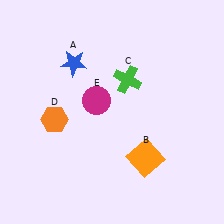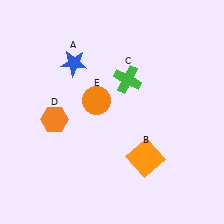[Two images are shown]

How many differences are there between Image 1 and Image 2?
There is 1 difference between the two images.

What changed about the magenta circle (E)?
In Image 1, E is magenta. In Image 2, it changed to orange.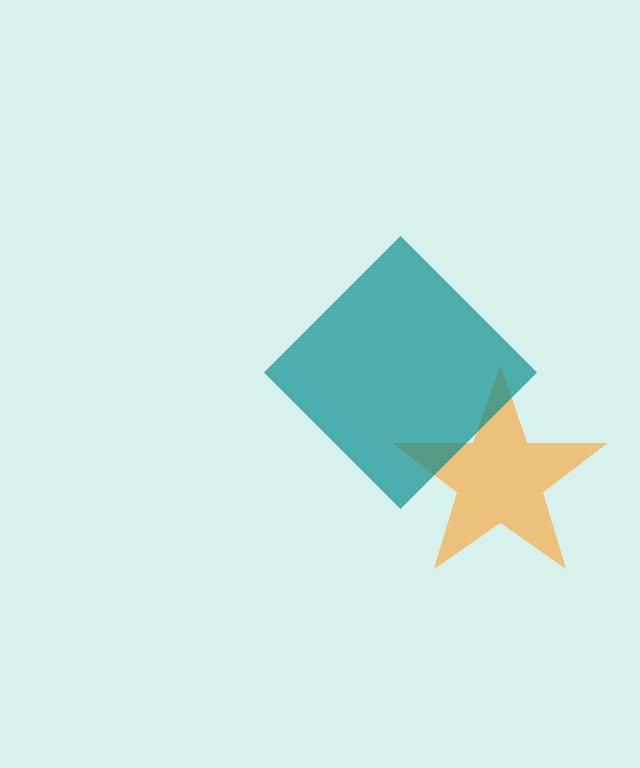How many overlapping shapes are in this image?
There are 2 overlapping shapes in the image.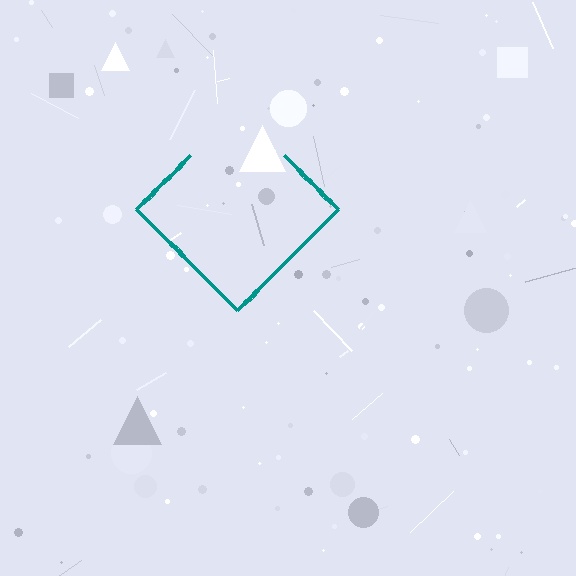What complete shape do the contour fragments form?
The contour fragments form a diamond.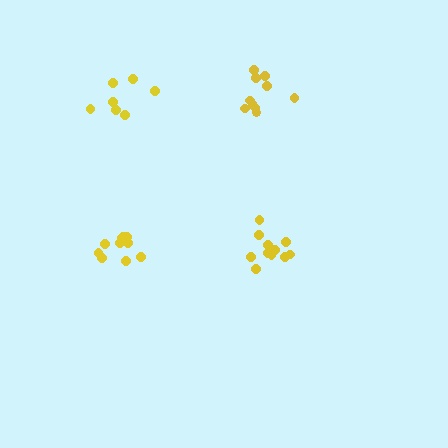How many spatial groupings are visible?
There are 4 spatial groupings.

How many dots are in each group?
Group 1: 10 dots, Group 2: 7 dots, Group 3: 10 dots, Group 4: 11 dots (38 total).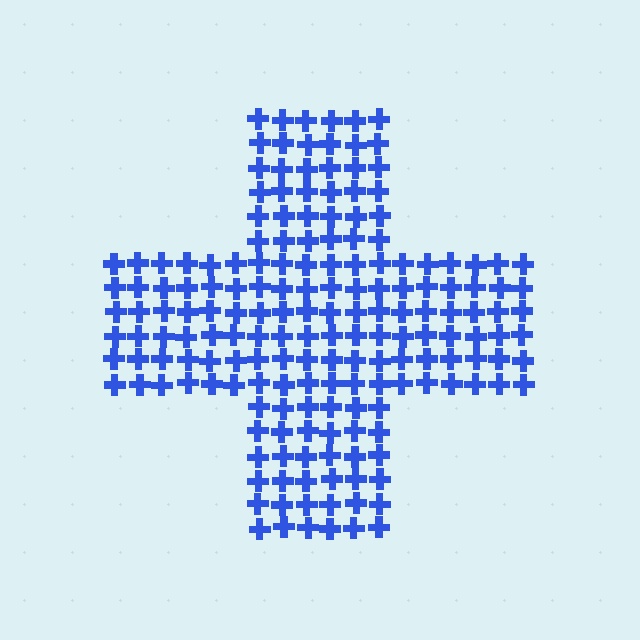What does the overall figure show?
The overall figure shows a cross.